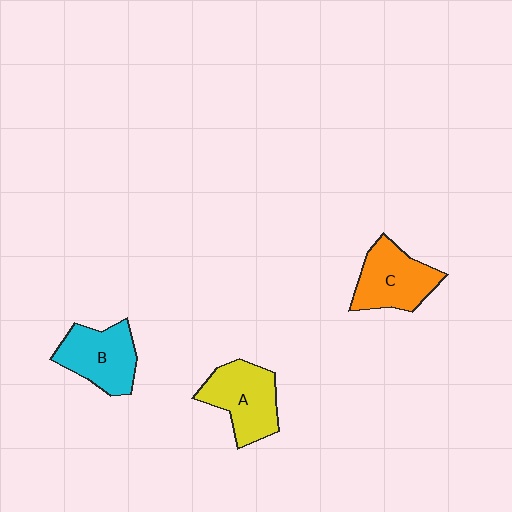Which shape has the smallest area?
Shape B (cyan).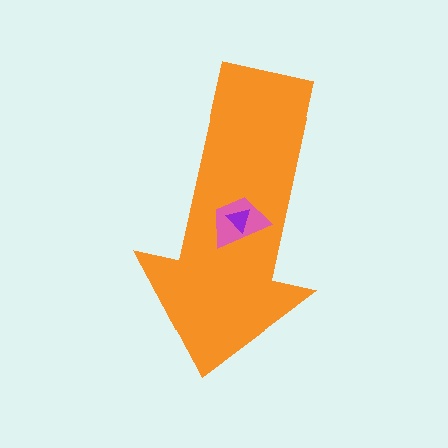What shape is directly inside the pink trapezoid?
The purple triangle.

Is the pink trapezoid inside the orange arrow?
Yes.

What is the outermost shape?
The orange arrow.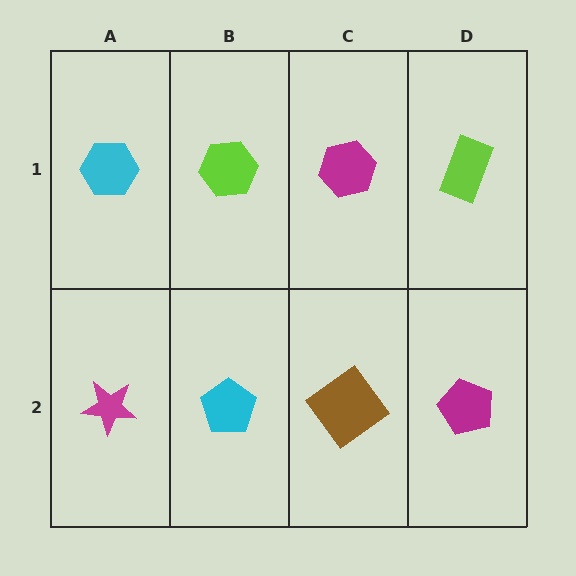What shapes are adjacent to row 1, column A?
A magenta star (row 2, column A), a lime hexagon (row 1, column B).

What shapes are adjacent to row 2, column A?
A cyan hexagon (row 1, column A), a cyan pentagon (row 2, column B).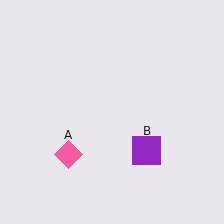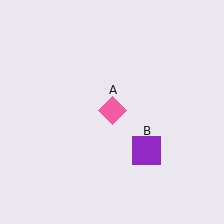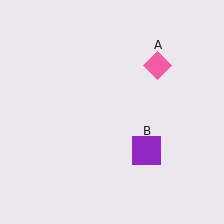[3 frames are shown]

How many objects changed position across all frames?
1 object changed position: pink diamond (object A).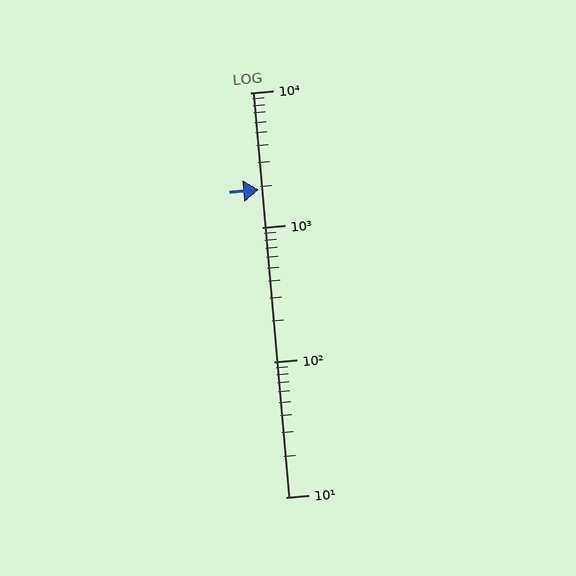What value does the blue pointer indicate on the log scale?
The pointer indicates approximately 1900.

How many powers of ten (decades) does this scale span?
The scale spans 3 decades, from 10 to 10000.